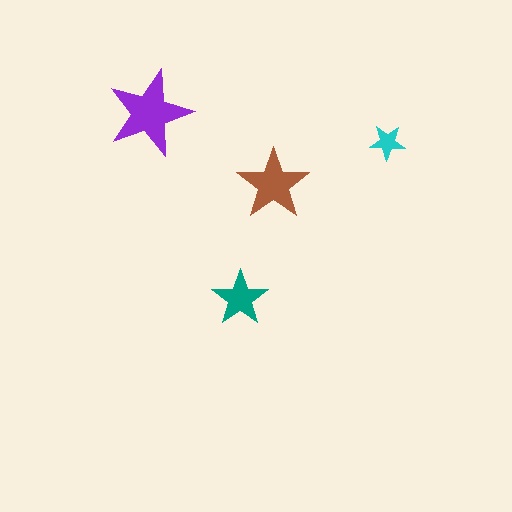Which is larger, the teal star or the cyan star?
The teal one.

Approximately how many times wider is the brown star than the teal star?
About 1.5 times wider.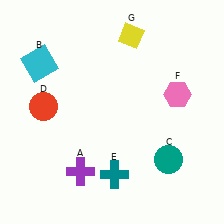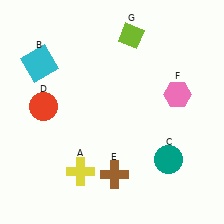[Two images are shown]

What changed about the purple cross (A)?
In Image 1, A is purple. In Image 2, it changed to yellow.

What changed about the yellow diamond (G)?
In Image 1, G is yellow. In Image 2, it changed to lime.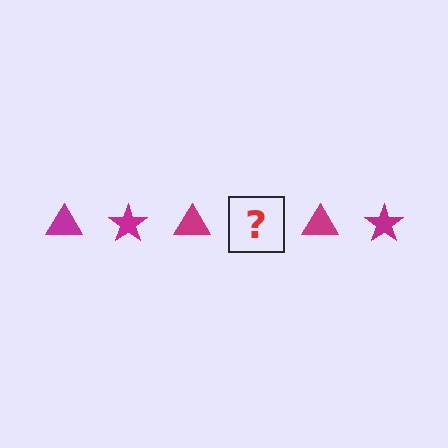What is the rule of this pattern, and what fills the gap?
The rule is that the pattern cycles through triangle, star shapes in magenta. The gap should be filled with a magenta star.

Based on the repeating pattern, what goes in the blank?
The blank should be a magenta star.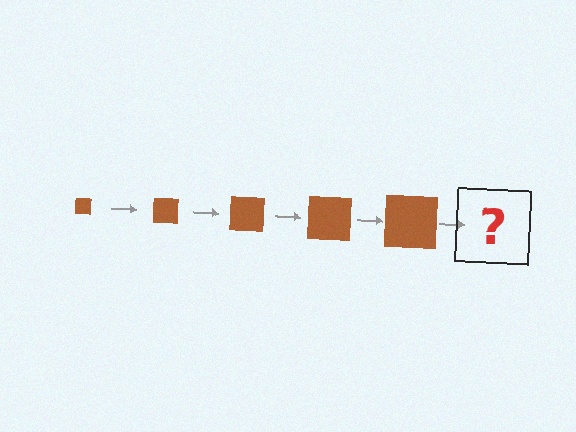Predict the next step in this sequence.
The next step is a brown square, larger than the previous one.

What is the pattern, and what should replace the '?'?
The pattern is that the square gets progressively larger each step. The '?' should be a brown square, larger than the previous one.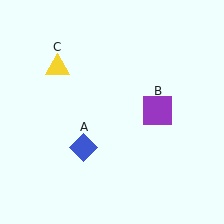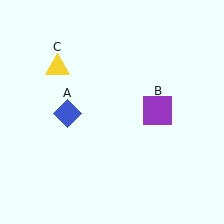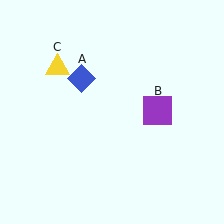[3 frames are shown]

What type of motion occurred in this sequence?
The blue diamond (object A) rotated clockwise around the center of the scene.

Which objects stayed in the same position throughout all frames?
Purple square (object B) and yellow triangle (object C) remained stationary.